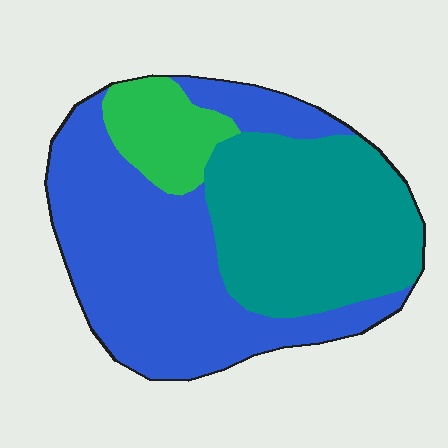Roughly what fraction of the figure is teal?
Teal takes up about three eighths (3/8) of the figure.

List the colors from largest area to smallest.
From largest to smallest: blue, teal, green.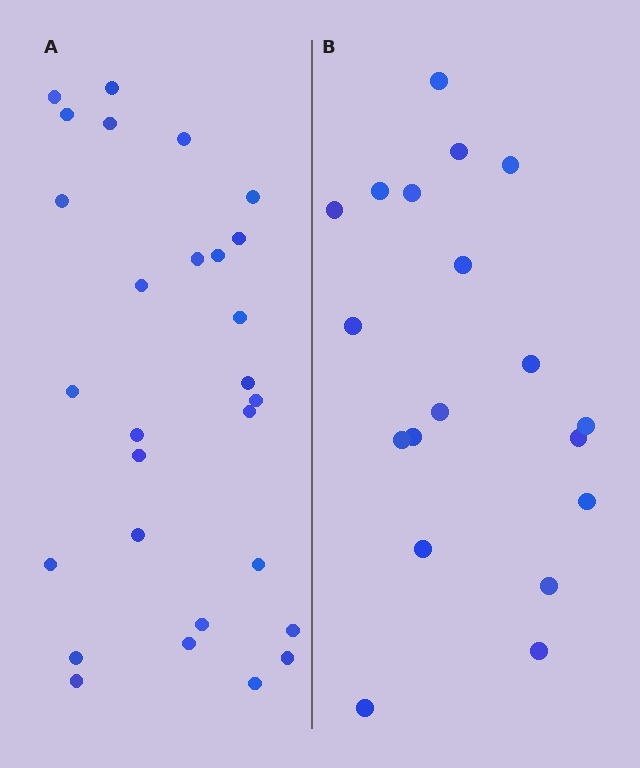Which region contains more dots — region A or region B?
Region A (the left region) has more dots.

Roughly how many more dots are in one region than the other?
Region A has roughly 8 or so more dots than region B.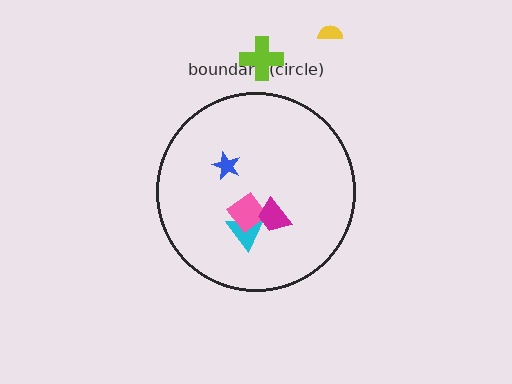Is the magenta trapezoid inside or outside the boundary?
Inside.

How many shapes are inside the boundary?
4 inside, 2 outside.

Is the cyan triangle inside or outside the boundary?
Inside.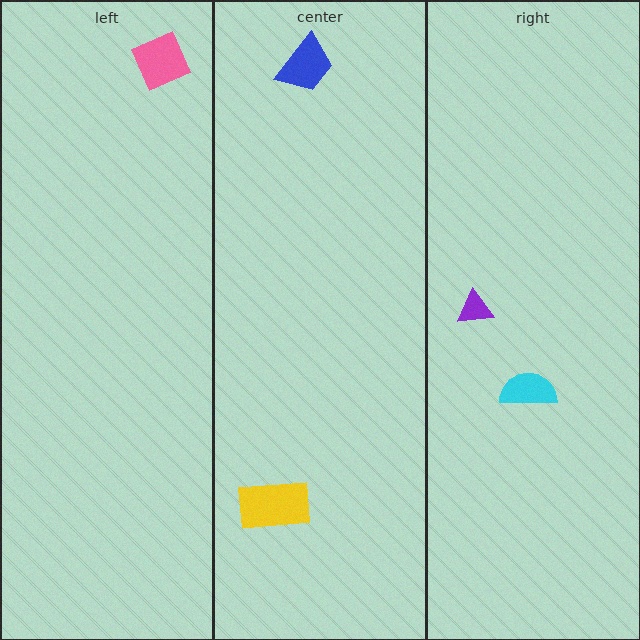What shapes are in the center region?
The yellow rectangle, the blue trapezoid.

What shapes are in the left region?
The pink square.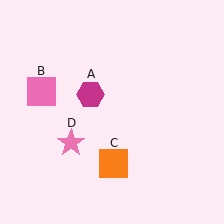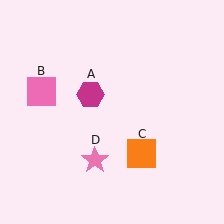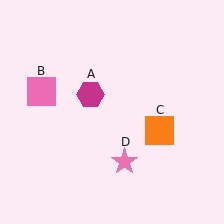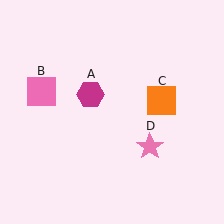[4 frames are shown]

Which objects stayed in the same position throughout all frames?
Magenta hexagon (object A) and pink square (object B) remained stationary.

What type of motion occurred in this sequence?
The orange square (object C), pink star (object D) rotated counterclockwise around the center of the scene.